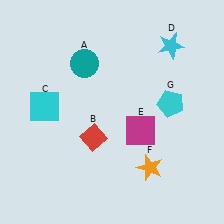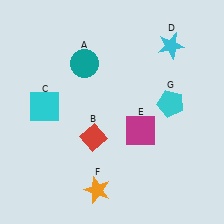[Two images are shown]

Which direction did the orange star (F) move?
The orange star (F) moved left.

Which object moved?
The orange star (F) moved left.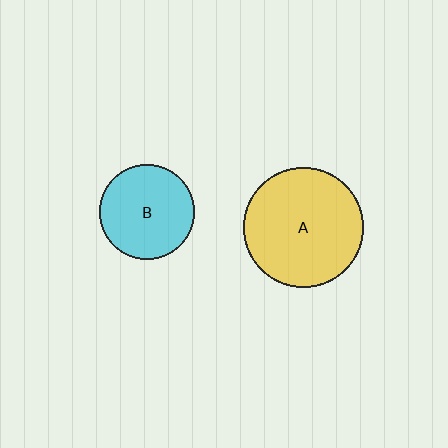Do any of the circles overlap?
No, none of the circles overlap.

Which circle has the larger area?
Circle A (yellow).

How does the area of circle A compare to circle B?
Approximately 1.6 times.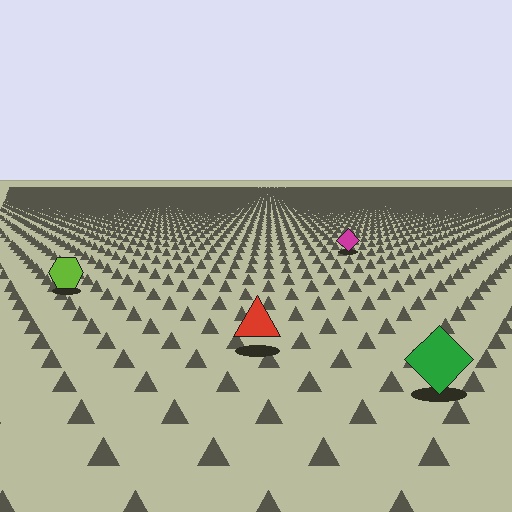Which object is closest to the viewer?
The green diamond is closest. The texture marks near it are larger and more spread out.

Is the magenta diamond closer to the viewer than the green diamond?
No. The green diamond is closer — you can tell from the texture gradient: the ground texture is coarser near it.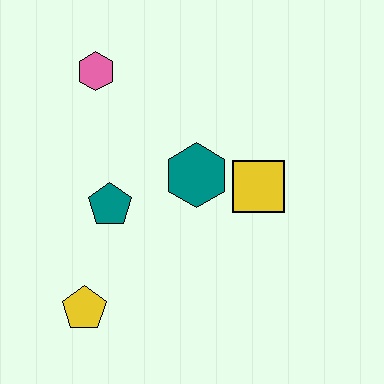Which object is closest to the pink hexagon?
The teal pentagon is closest to the pink hexagon.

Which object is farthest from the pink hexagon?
The yellow pentagon is farthest from the pink hexagon.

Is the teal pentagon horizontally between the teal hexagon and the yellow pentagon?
Yes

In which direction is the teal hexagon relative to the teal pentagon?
The teal hexagon is to the right of the teal pentagon.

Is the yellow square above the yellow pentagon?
Yes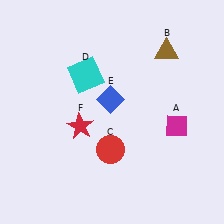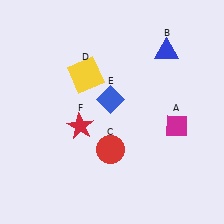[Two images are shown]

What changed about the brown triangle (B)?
In Image 1, B is brown. In Image 2, it changed to blue.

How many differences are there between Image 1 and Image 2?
There are 2 differences between the two images.